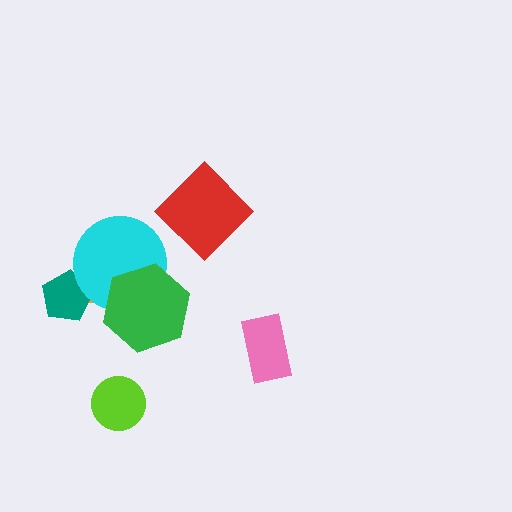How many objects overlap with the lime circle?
0 objects overlap with the lime circle.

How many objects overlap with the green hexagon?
2 objects overlap with the green hexagon.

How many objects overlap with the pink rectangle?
0 objects overlap with the pink rectangle.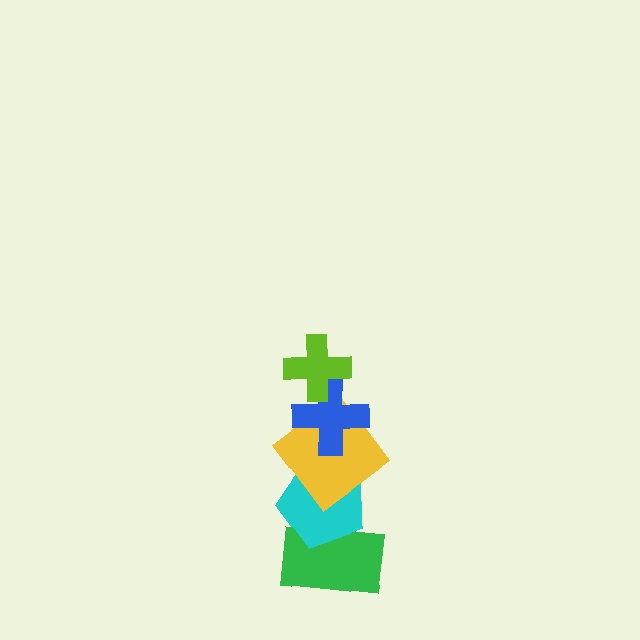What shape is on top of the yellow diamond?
The blue cross is on top of the yellow diamond.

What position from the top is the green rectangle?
The green rectangle is 5th from the top.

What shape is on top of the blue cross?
The lime cross is on top of the blue cross.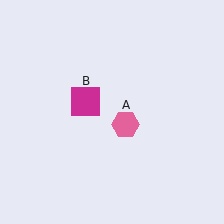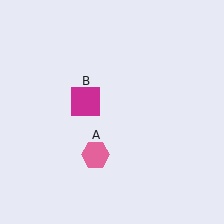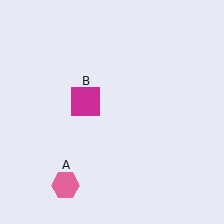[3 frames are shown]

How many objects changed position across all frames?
1 object changed position: pink hexagon (object A).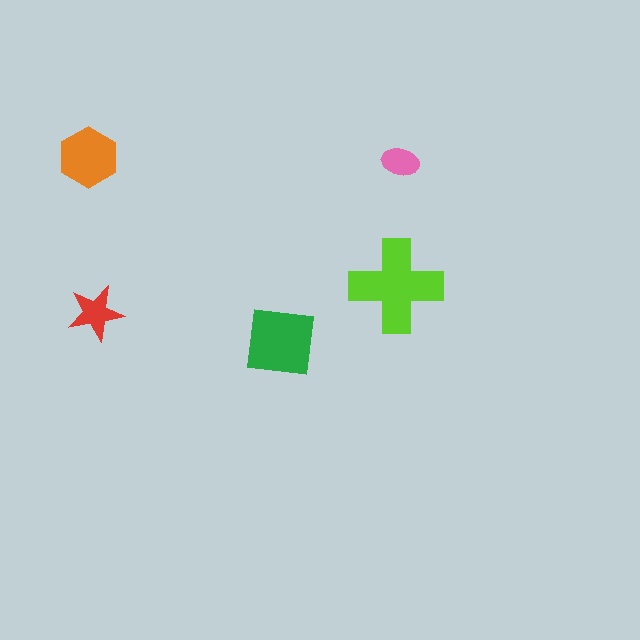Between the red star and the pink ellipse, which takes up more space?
The red star.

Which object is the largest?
The lime cross.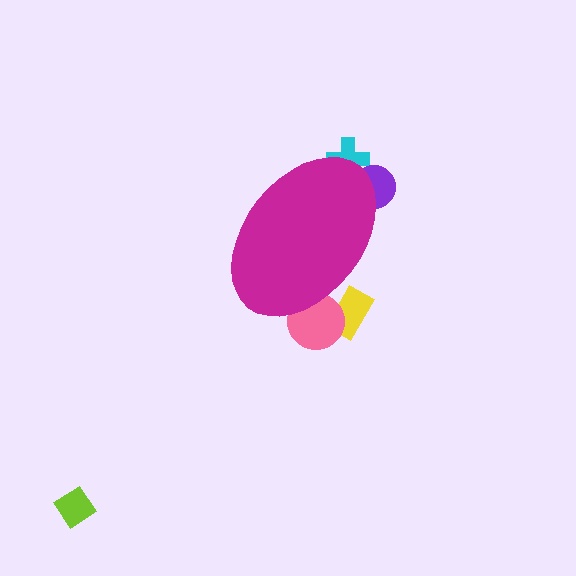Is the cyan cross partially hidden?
Yes, the cyan cross is partially hidden behind the magenta ellipse.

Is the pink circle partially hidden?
Yes, the pink circle is partially hidden behind the magenta ellipse.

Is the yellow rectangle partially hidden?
Yes, the yellow rectangle is partially hidden behind the magenta ellipse.